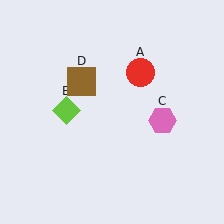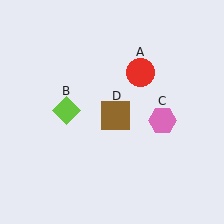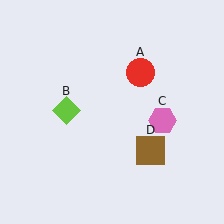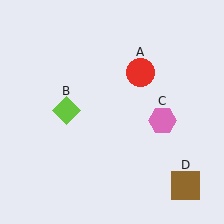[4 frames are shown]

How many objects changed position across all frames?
1 object changed position: brown square (object D).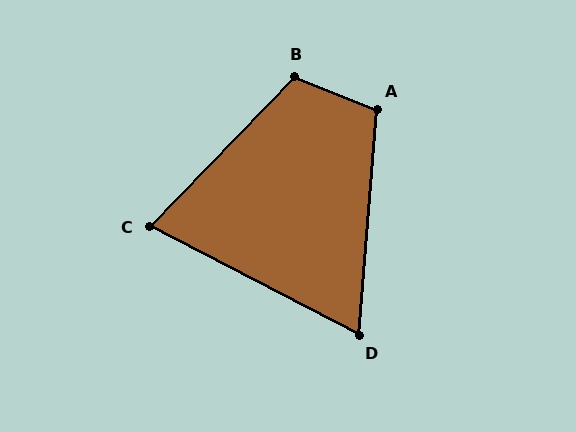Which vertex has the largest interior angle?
B, at approximately 113 degrees.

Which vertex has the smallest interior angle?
D, at approximately 67 degrees.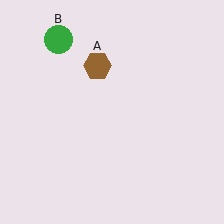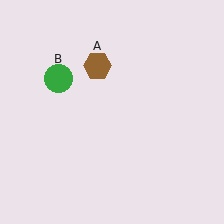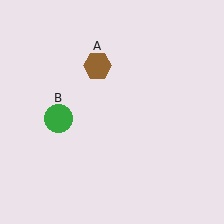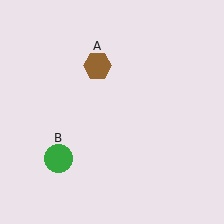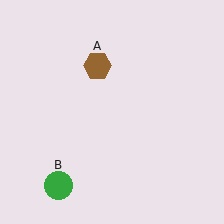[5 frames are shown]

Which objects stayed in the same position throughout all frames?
Brown hexagon (object A) remained stationary.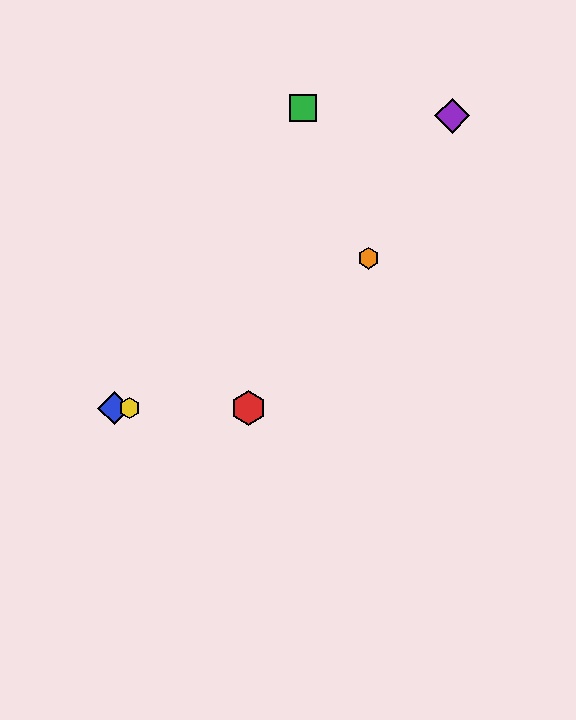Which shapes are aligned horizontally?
The red hexagon, the blue diamond, the yellow hexagon are aligned horizontally.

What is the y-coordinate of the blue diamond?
The blue diamond is at y≈408.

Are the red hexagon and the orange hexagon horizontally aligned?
No, the red hexagon is at y≈408 and the orange hexagon is at y≈258.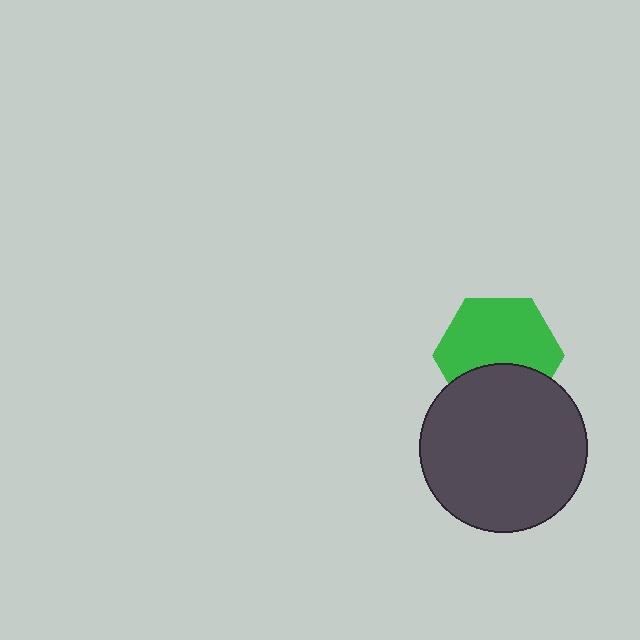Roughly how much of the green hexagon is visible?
Most of it is visible (roughly 65%).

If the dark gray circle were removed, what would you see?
You would see the complete green hexagon.